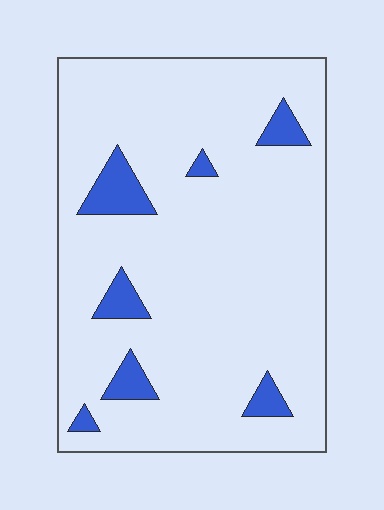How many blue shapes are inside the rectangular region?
7.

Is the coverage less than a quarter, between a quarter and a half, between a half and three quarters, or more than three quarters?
Less than a quarter.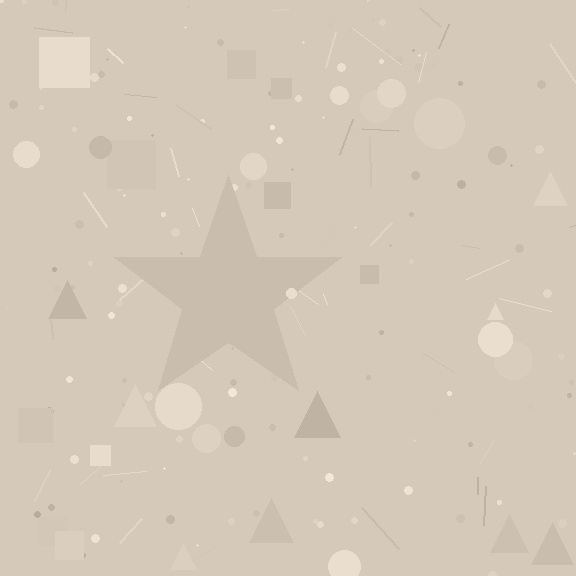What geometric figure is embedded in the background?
A star is embedded in the background.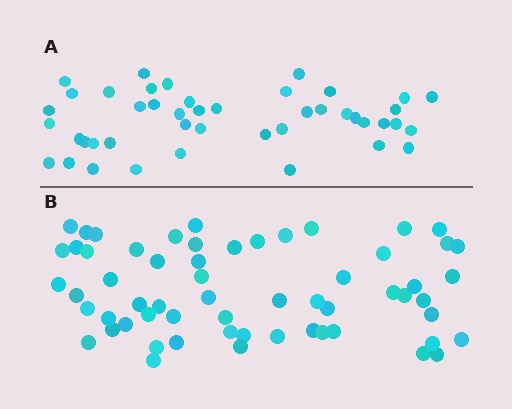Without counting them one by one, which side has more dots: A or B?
Region B (the bottom region) has more dots.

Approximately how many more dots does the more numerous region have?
Region B has approximately 15 more dots than region A.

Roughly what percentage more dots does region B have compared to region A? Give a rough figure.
About 35% more.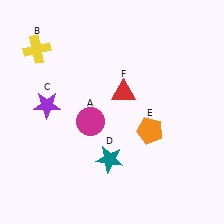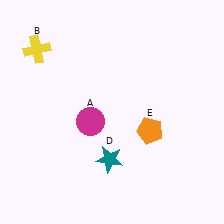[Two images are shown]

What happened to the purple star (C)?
The purple star (C) was removed in Image 2. It was in the top-left area of Image 1.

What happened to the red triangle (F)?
The red triangle (F) was removed in Image 2. It was in the top-right area of Image 1.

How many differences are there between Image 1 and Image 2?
There are 2 differences between the two images.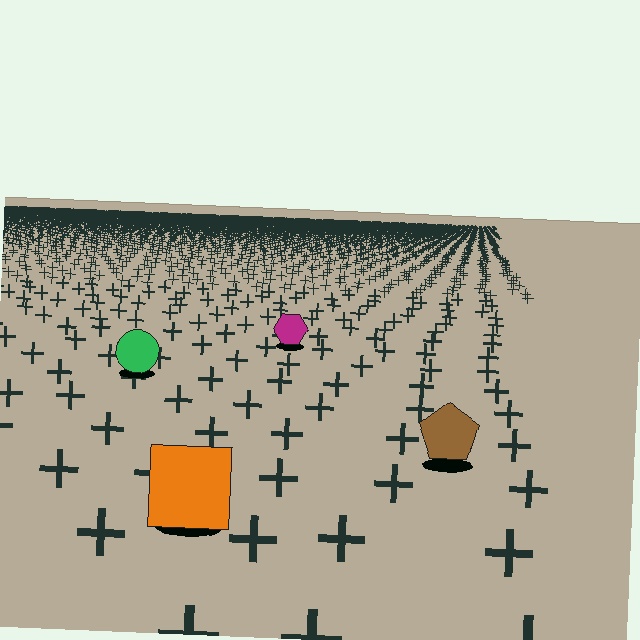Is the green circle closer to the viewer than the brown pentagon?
No. The brown pentagon is closer — you can tell from the texture gradient: the ground texture is coarser near it.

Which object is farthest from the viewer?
The magenta hexagon is farthest from the viewer. It appears smaller and the ground texture around it is denser.